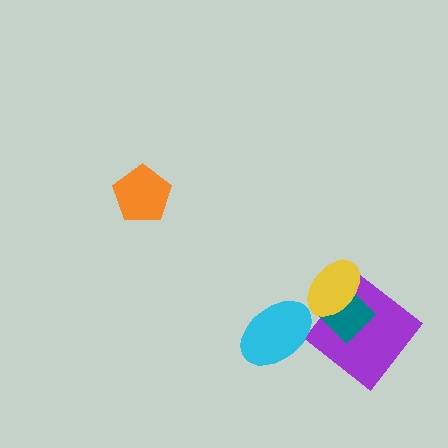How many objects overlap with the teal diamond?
2 objects overlap with the teal diamond.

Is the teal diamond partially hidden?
Yes, it is partially covered by another shape.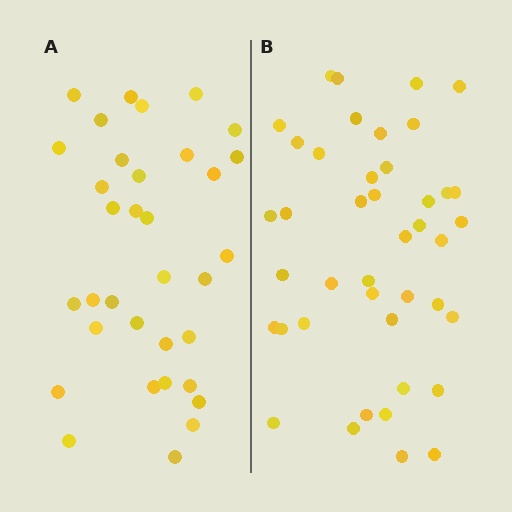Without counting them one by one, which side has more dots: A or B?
Region B (the right region) has more dots.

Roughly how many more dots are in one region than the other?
Region B has roughly 8 or so more dots than region A.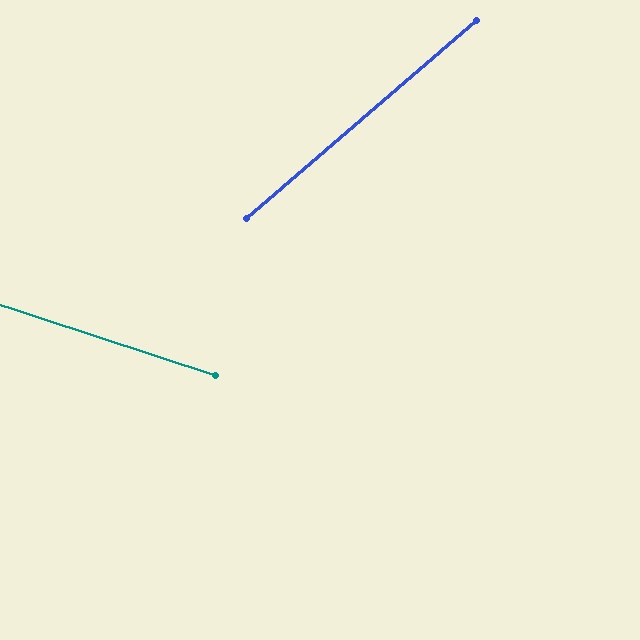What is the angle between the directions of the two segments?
Approximately 59 degrees.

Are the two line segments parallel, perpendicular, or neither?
Neither parallel nor perpendicular — they differ by about 59°.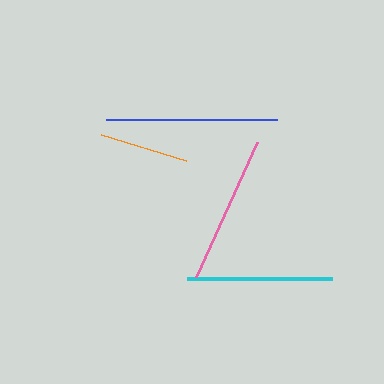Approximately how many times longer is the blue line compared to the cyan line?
The blue line is approximately 1.2 times the length of the cyan line.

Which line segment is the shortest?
The orange line is the shortest at approximately 89 pixels.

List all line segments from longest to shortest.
From longest to shortest: blue, pink, cyan, orange.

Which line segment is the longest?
The blue line is the longest at approximately 171 pixels.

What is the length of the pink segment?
The pink segment is approximately 148 pixels long.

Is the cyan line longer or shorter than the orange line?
The cyan line is longer than the orange line.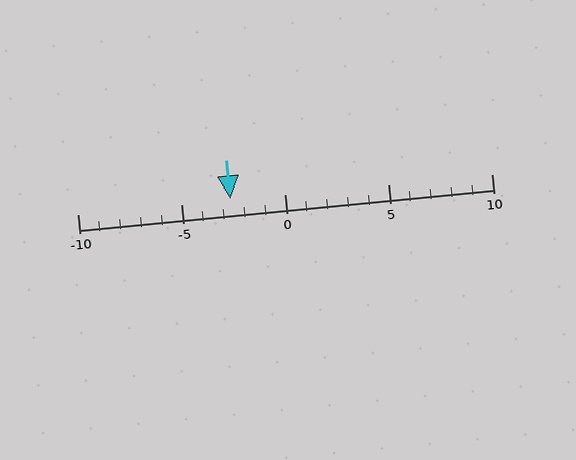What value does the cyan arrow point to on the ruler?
The cyan arrow points to approximately -3.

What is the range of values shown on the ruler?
The ruler shows values from -10 to 10.